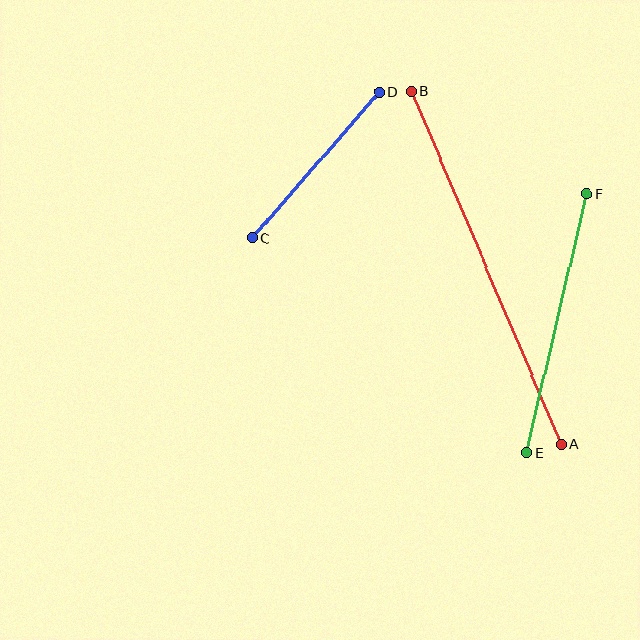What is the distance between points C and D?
The distance is approximately 194 pixels.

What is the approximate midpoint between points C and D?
The midpoint is at approximately (316, 165) pixels.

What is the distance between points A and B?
The distance is approximately 384 pixels.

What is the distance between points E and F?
The distance is approximately 266 pixels.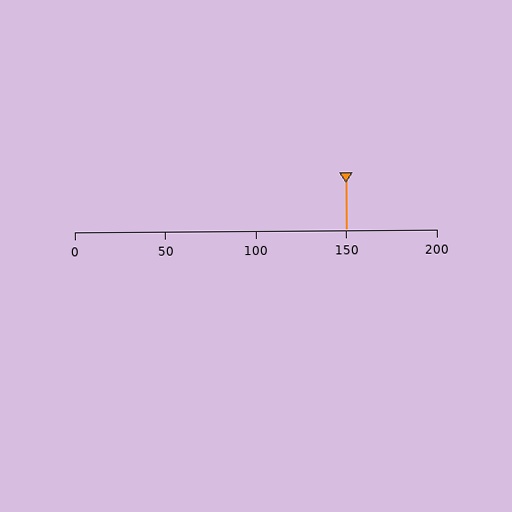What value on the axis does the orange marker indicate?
The marker indicates approximately 150.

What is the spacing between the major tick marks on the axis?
The major ticks are spaced 50 apart.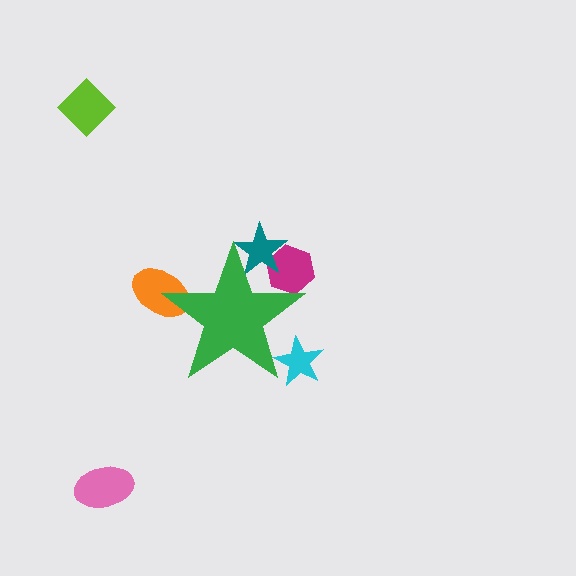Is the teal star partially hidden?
Yes, the teal star is partially hidden behind the green star.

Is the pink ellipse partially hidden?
No, the pink ellipse is fully visible.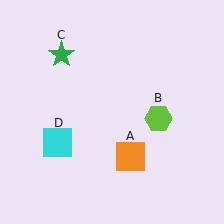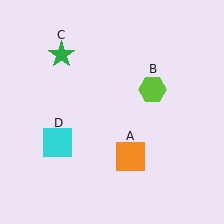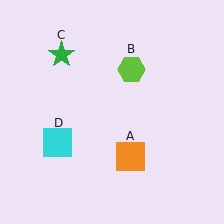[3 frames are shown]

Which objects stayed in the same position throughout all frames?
Orange square (object A) and green star (object C) and cyan square (object D) remained stationary.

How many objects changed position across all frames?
1 object changed position: lime hexagon (object B).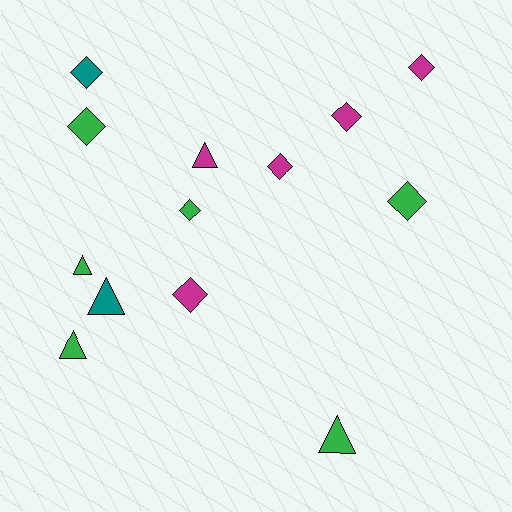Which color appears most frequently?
Green, with 6 objects.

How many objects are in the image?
There are 13 objects.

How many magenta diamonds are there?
There are 4 magenta diamonds.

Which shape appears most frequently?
Diamond, with 8 objects.